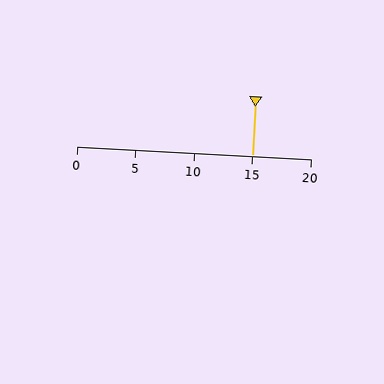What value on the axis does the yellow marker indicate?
The marker indicates approximately 15.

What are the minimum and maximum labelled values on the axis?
The axis runs from 0 to 20.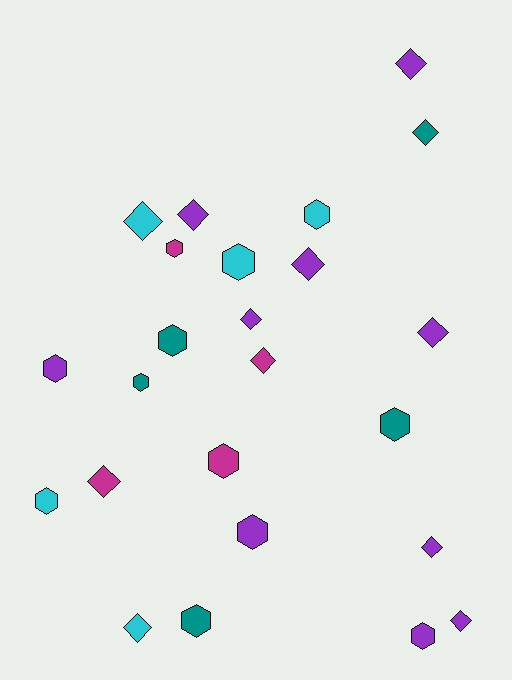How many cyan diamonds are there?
There are 2 cyan diamonds.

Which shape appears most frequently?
Diamond, with 12 objects.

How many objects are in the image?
There are 24 objects.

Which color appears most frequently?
Purple, with 10 objects.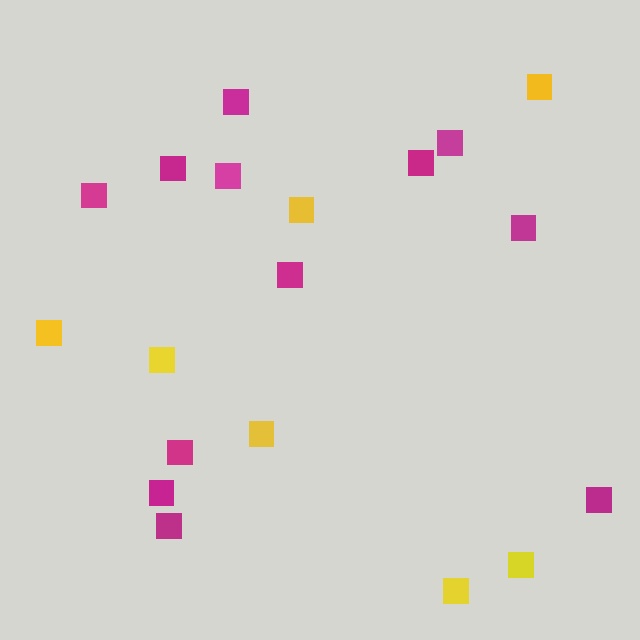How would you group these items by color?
There are 2 groups: one group of yellow squares (7) and one group of magenta squares (12).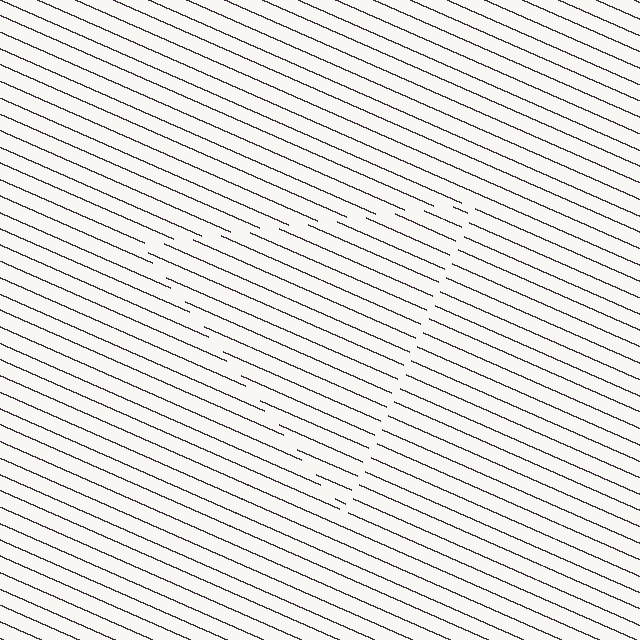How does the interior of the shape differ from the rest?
The interior of the shape contains the same grating, shifted by half a period — the contour is defined by the phase discontinuity where line-ends from the inner and outer gratings abut.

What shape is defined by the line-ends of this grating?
An illusory triangle. The interior of the shape contains the same grating, shifted by half a period — the contour is defined by the phase discontinuity where line-ends from the inner and outer gratings abut.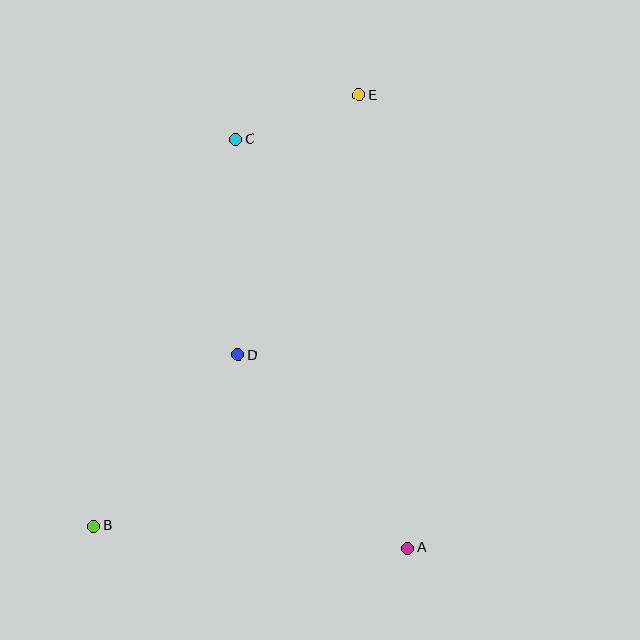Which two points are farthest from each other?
Points B and E are farthest from each other.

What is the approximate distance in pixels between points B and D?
The distance between B and D is approximately 224 pixels.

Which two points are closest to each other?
Points C and E are closest to each other.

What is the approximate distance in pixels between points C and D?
The distance between C and D is approximately 216 pixels.